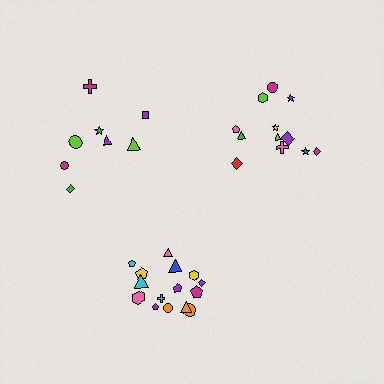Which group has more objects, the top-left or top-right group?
The top-right group.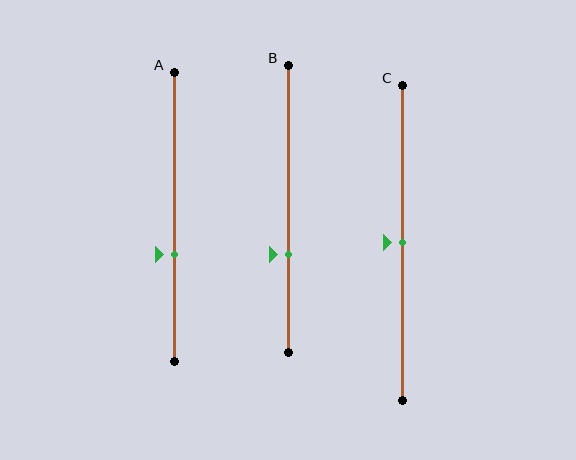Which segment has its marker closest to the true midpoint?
Segment C has its marker closest to the true midpoint.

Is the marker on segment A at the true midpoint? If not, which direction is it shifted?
No, the marker on segment A is shifted downward by about 13% of the segment length.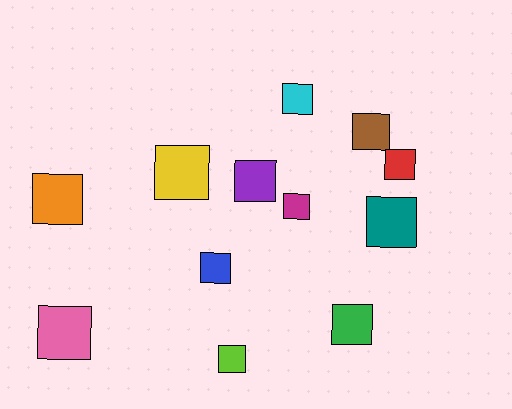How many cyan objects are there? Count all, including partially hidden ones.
There is 1 cyan object.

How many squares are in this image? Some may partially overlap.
There are 12 squares.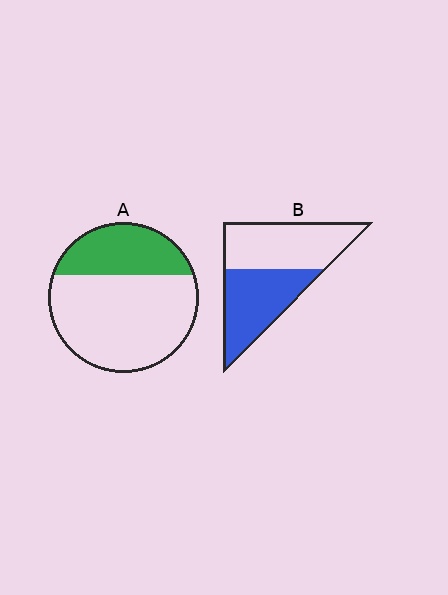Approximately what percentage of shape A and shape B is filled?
A is approximately 30% and B is approximately 50%.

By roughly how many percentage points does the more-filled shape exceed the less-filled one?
By roughly 15 percentage points (B over A).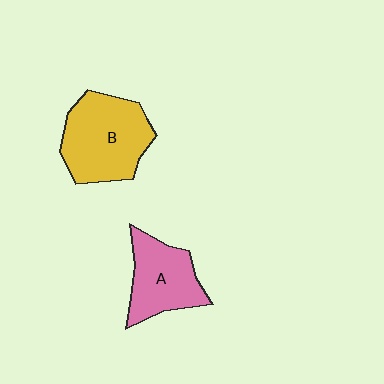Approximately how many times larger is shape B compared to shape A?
Approximately 1.3 times.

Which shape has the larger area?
Shape B (yellow).